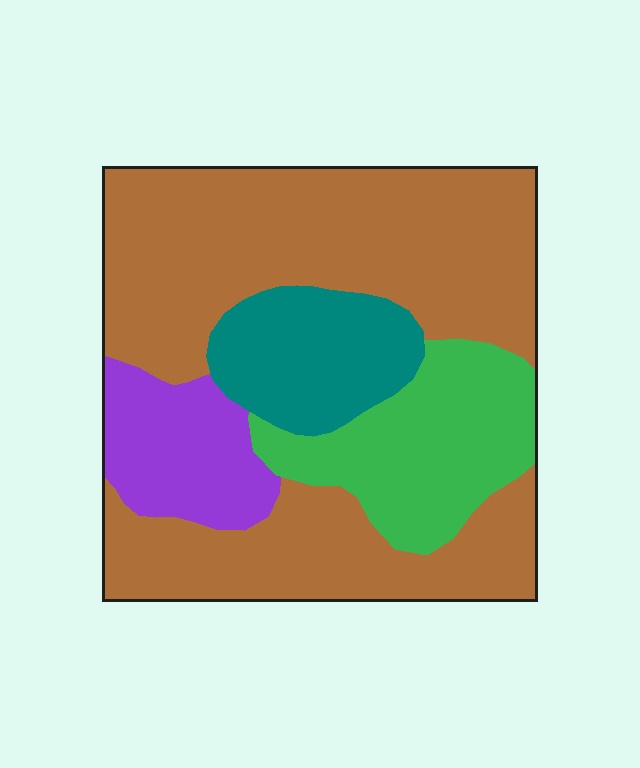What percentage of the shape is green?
Green covers around 20% of the shape.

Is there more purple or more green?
Green.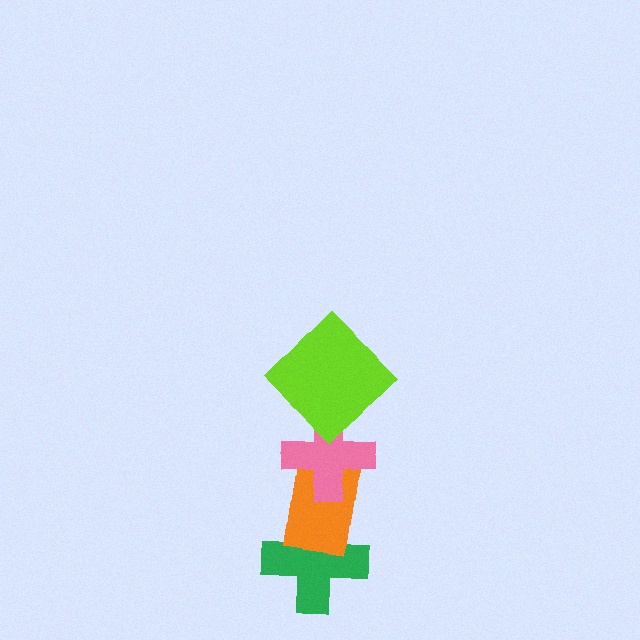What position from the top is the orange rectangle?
The orange rectangle is 3rd from the top.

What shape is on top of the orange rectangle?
The pink cross is on top of the orange rectangle.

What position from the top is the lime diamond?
The lime diamond is 1st from the top.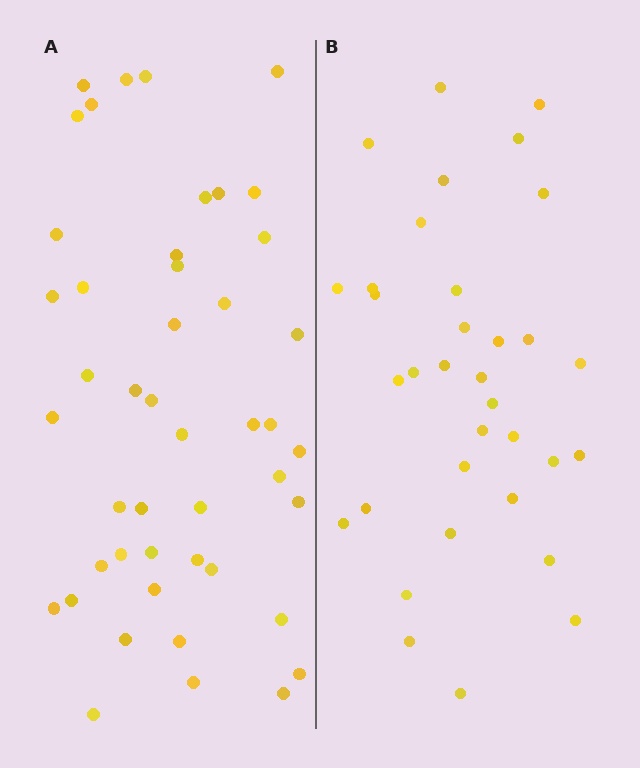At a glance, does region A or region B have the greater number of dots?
Region A (the left region) has more dots.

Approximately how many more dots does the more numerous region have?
Region A has roughly 12 or so more dots than region B.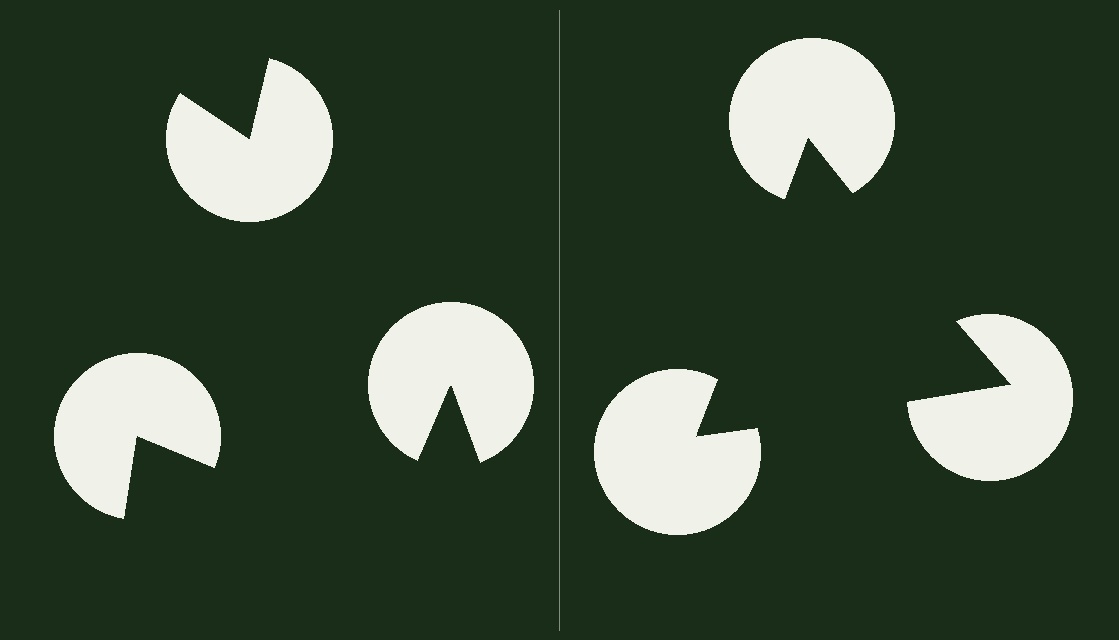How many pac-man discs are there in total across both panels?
6 — 3 on each side.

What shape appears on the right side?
An illusory triangle.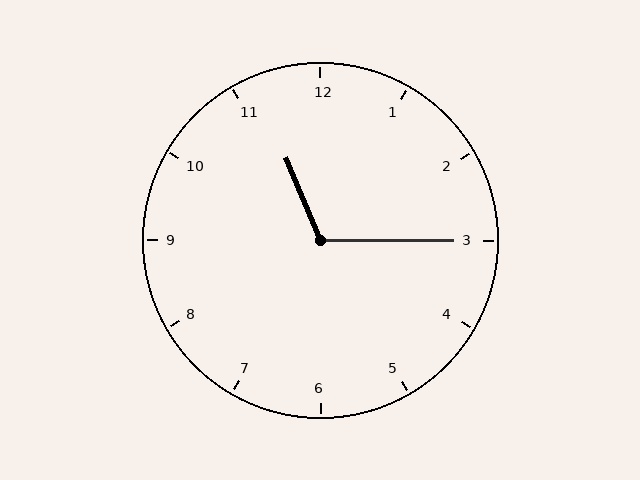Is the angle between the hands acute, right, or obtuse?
It is obtuse.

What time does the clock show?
11:15.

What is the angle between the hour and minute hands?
Approximately 112 degrees.